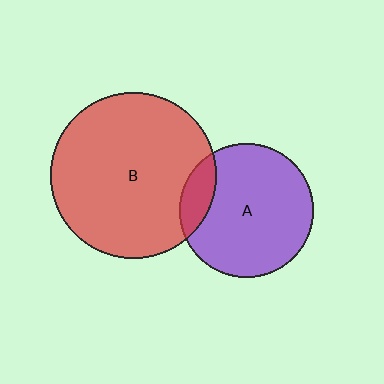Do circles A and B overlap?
Yes.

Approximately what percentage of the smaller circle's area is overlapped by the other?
Approximately 15%.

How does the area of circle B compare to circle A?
Approximately 1.5 times.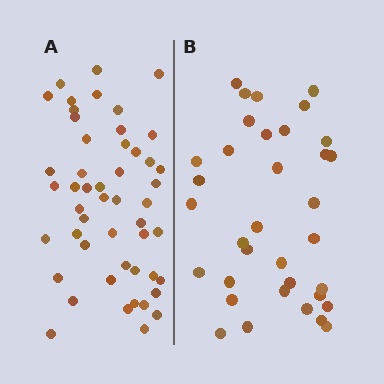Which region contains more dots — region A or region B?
Region A (the left region) has more dots.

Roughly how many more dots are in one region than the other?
Region A has approximately 15 more dots than region B.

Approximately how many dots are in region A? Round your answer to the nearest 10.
About 50 dots.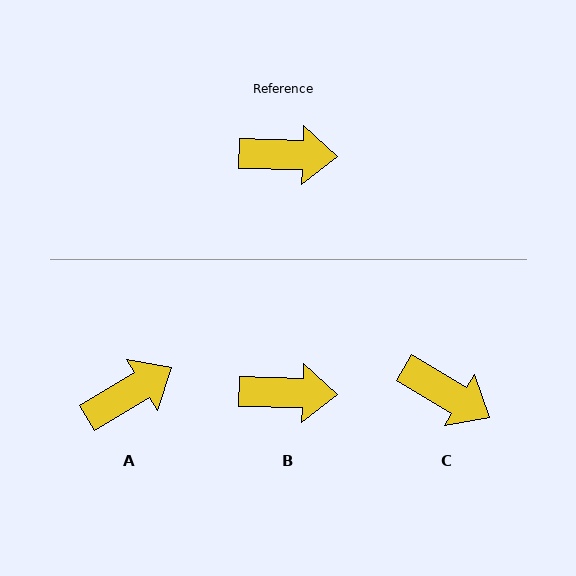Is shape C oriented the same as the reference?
No, it is off by about 29 degrees.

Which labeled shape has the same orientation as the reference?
B.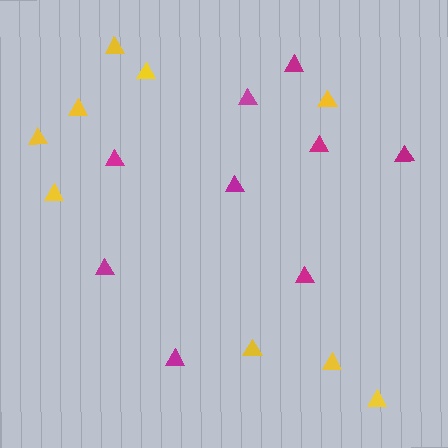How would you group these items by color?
There are 2 groups: one group of yellow triangles (9) and one group of magenta triangles (9).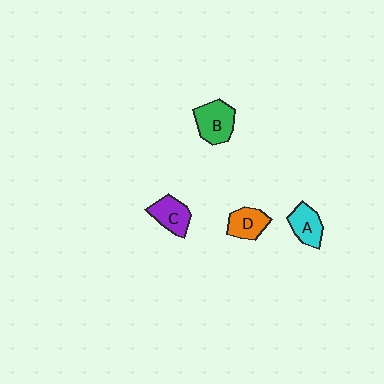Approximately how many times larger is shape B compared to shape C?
Approximately 1.2 times.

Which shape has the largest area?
Shape B (green).